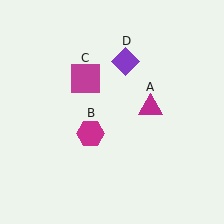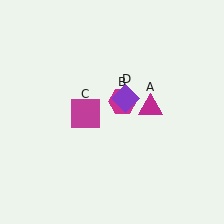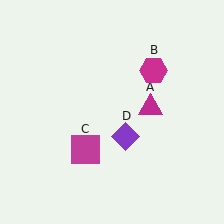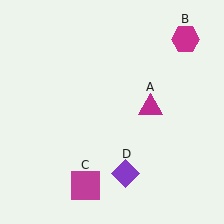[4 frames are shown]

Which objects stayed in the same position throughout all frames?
Magenta triangle (object A) remained stationary.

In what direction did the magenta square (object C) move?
The magenta square (object C) moved down.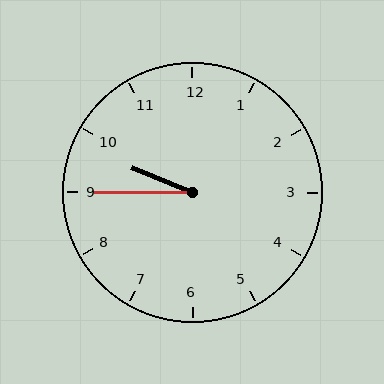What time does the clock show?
9:45.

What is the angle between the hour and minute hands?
Approximately 22 degrees.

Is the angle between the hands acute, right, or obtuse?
It is acute.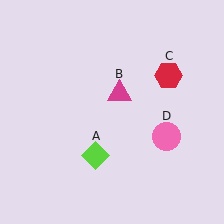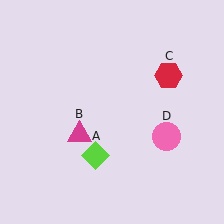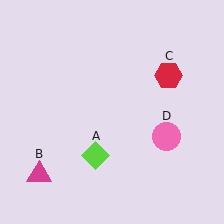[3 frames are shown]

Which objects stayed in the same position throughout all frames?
Lime diamond (object A) and red hexagon (object C) and pink circle (object D) remained stationary.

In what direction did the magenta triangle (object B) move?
The magenta triangle (object B) moved down and to the left.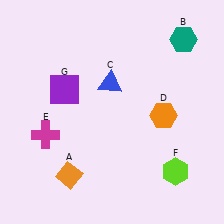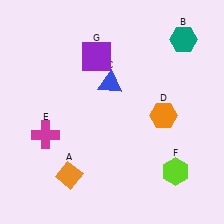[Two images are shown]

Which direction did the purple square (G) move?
The purple square (G) moved up.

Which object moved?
The purple square (G) moved up.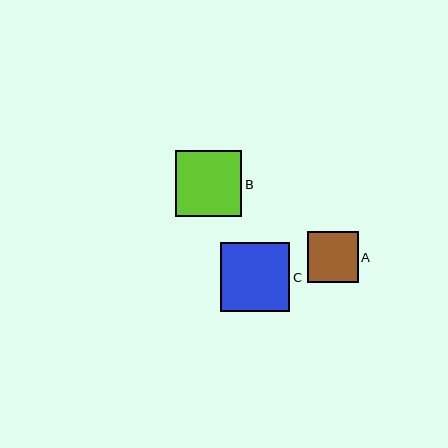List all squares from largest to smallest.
From largest to smallest: C, B, A.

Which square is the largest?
Square C is the largest with a size of approximately 69 pixels.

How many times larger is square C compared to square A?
Square C is approximately 1.3 times the size of square A.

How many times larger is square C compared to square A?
Square C is approximately 1.3 times the size of square A.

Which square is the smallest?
Square A is the smallest with a size of approximately 51 pixels.